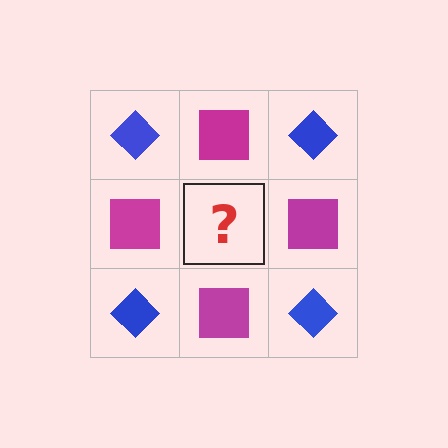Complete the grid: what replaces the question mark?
The question mark should be replaced with a blue diamond.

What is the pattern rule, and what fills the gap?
The rule is that it alternates blue diamond and magenta square in a checkerboard pattern. The gap should be filled with a blue diamond.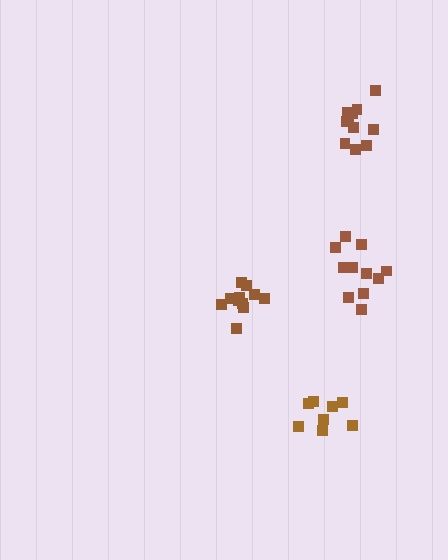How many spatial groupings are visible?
There are 4 spatial groupings.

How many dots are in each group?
Group 1: 11 dots, Group 2: 8 dots, Group 3: 11 dots, Group 4: 11 dots (41 total).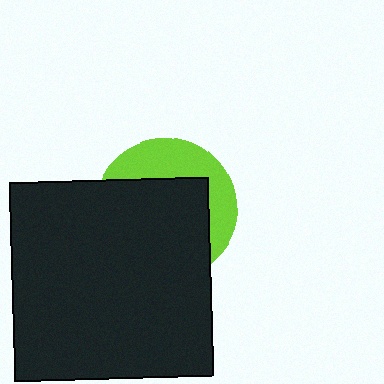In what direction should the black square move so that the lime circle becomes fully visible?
The black square should move toward the lower-left. That is the shortest direction to clear the overlap and leave the lime circle fully visible.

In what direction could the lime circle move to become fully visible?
The lime circle could move toward the upper-right. That would shift it out from behind the black square entirely.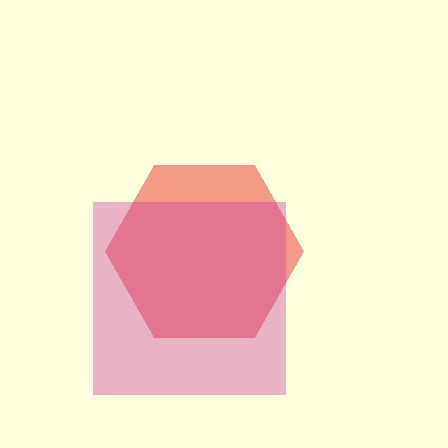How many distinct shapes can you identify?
There are 2 distinct shapes: a red hexagon, a magenta square.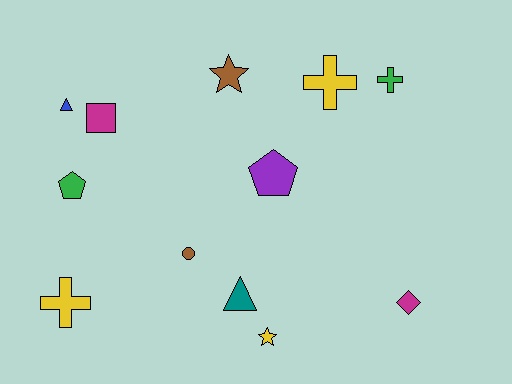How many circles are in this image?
There is 1 circle.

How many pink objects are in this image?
There are no pink objects.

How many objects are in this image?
There are 12 objects.